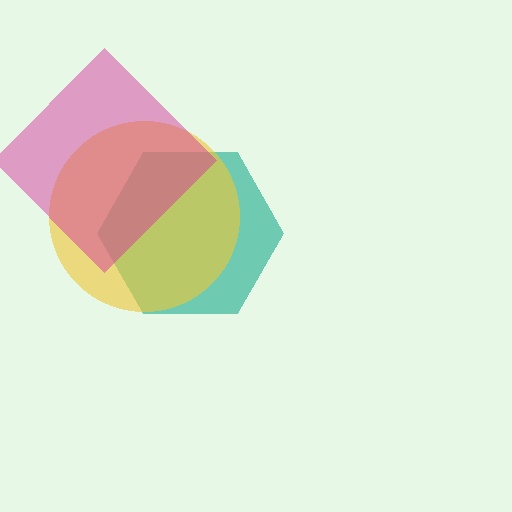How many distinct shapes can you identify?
There are 3 distinct shapes: a teal hexagon, a yellow circle, a magenta diamond.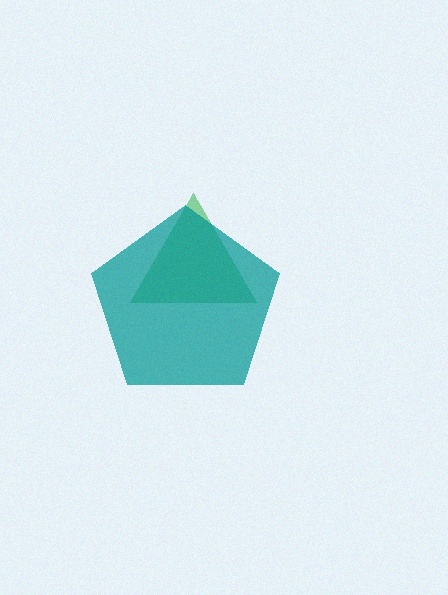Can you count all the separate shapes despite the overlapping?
Yes, there are 2 separate shapes.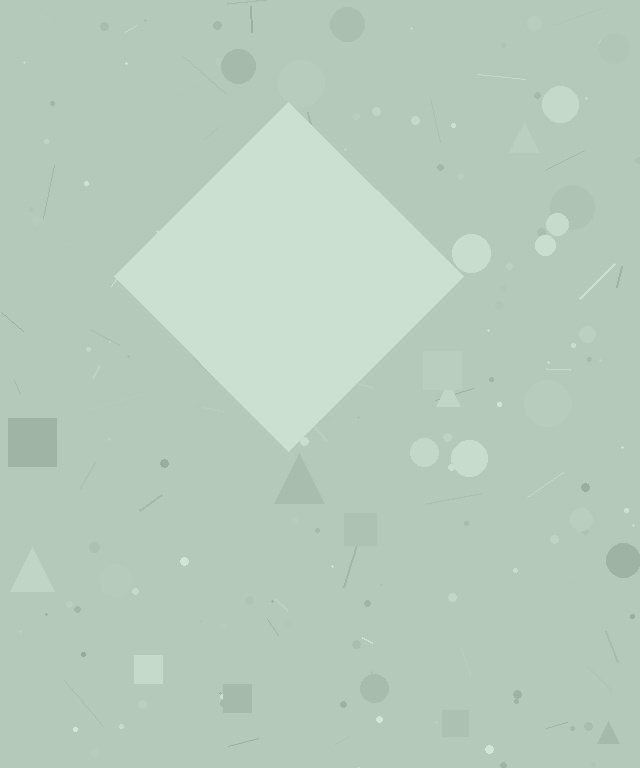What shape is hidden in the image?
A diamond is hidden in the image.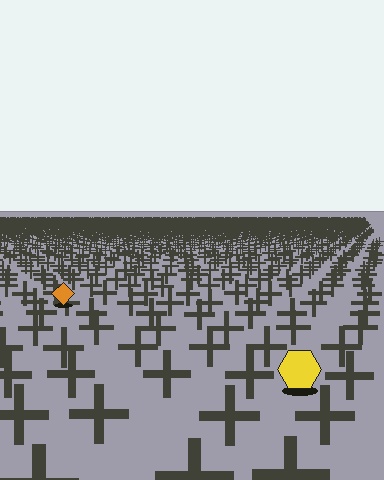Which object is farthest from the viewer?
The orange diamond is farthest from the viewer. It appears smaller and the ground texture around it is denser.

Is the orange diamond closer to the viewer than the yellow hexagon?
No. The yellow hexagon is closer — you can tell from the texture gradient: the ground texture is coarser near it.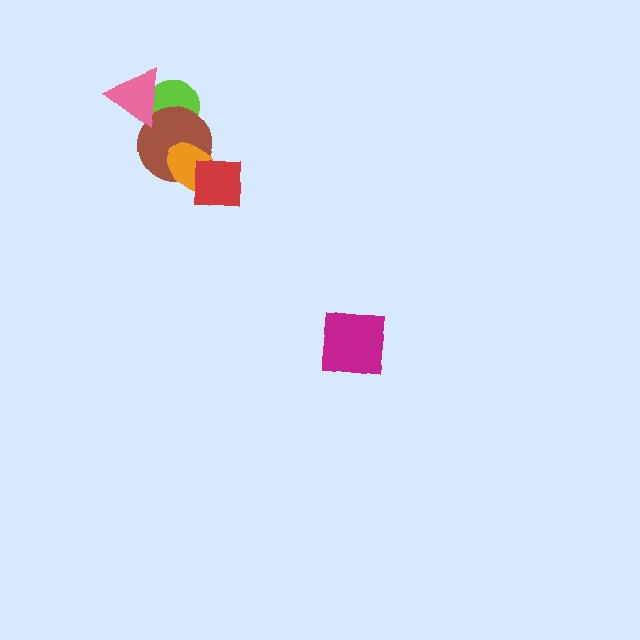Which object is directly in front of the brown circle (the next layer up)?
The orange ellipse is directly in front of the brown circle.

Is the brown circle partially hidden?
Yes, it is partially covered by another shape.